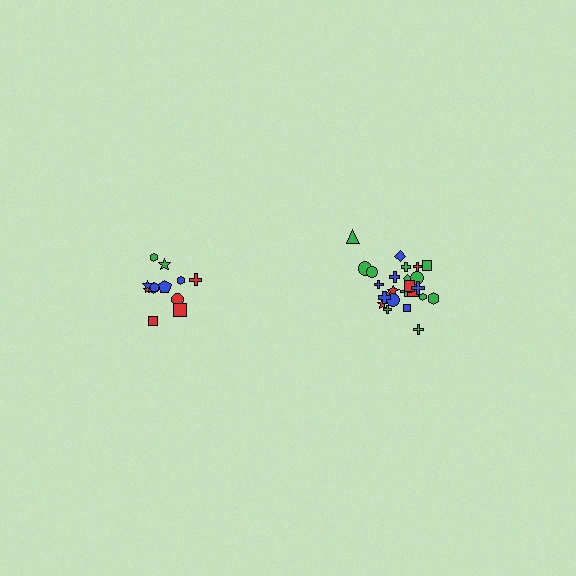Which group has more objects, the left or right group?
The right group.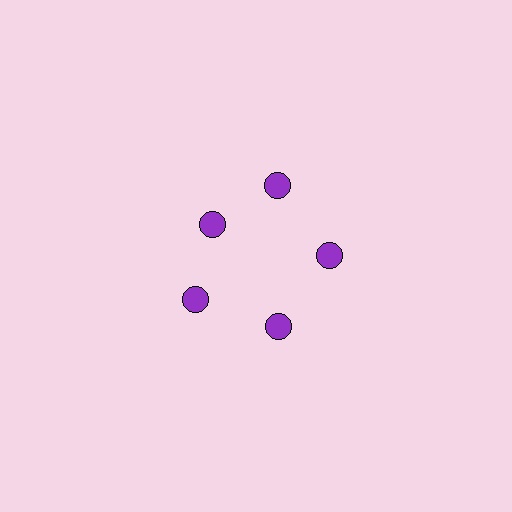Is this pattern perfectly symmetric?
No. The 5 purple circles are arranged in a ring, but one element near the 10 o'clock position is pulled inward toward the center, breaking the 5-fold rotational symmetry.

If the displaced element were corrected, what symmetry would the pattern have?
It would have 5-fold rotational symmetry — the pattern would map onto itself every 72 degrees.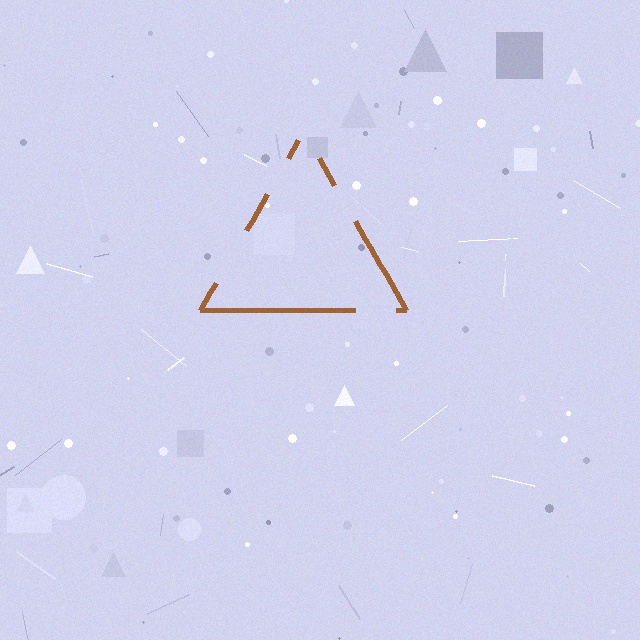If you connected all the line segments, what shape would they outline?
They would outline a triangle.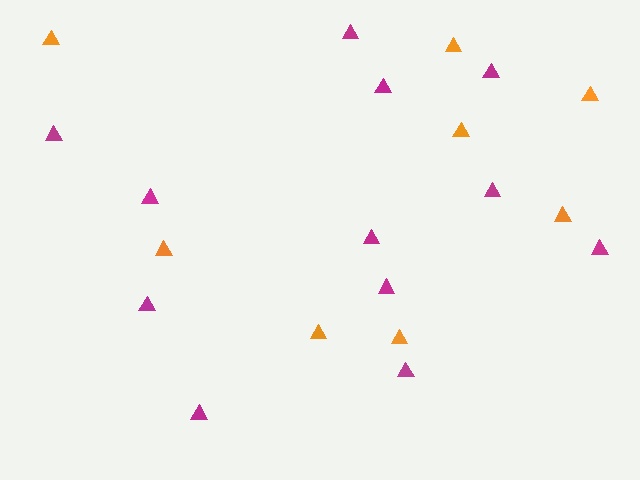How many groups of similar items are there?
There are 2 groups: one group of magenta triangles (12) and one group of orange triangles (8).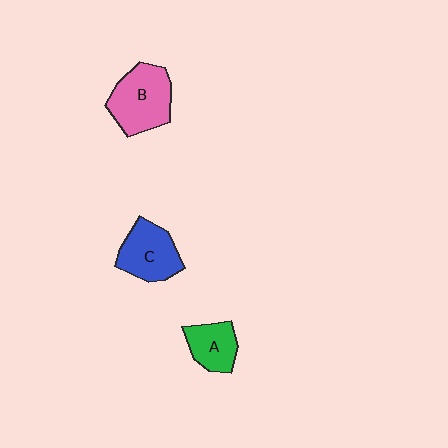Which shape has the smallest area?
Shape A (green).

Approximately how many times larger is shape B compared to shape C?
Approximately 1.2 times.